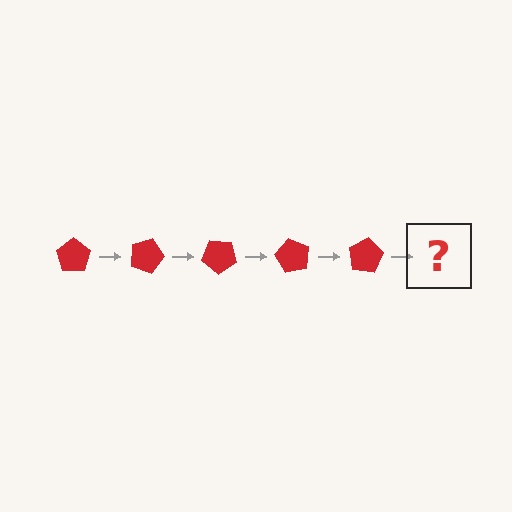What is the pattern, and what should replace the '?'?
The pattern is that the pentagon rotates 20 degrees each step. The '?' should be a red pentagon rotated 100 degrees.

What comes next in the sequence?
The next element should be a red pentagon rotated 100 degrees.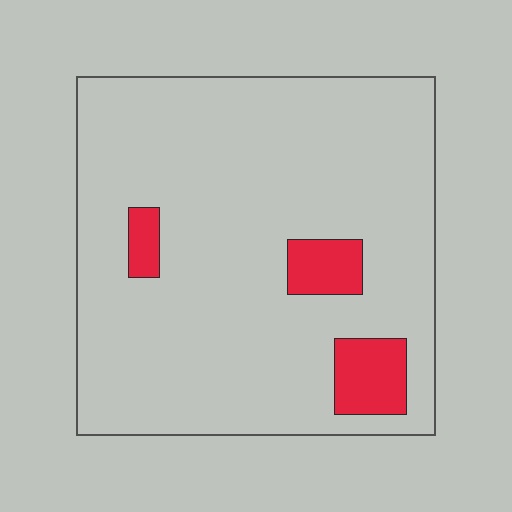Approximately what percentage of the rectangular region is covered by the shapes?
Approximately 10%.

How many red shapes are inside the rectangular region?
3.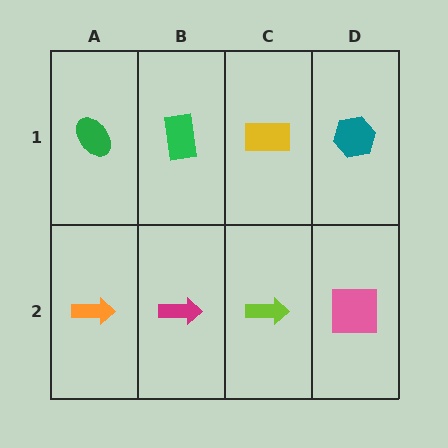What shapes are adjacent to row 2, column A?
A green ellipse (row 1, column A), a magenta arrow (row 2, column B).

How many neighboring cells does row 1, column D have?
2.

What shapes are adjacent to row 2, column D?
A teal hexagon (row 1, column D), a lime arrow (row 2, column C).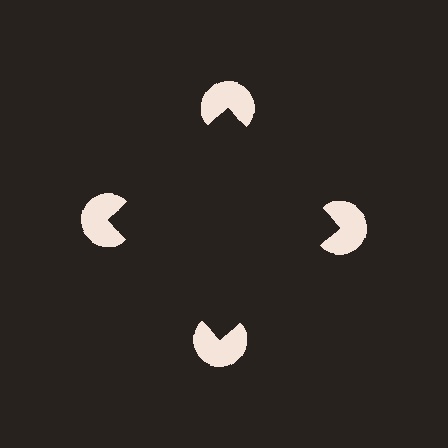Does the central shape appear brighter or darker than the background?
It typically appears slightly darker than the background, even though no actual brightness change is drawn.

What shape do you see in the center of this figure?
An illusory square — its edges are inferred from the aligned wedge cuts in the pac-man discs, not physically drawn.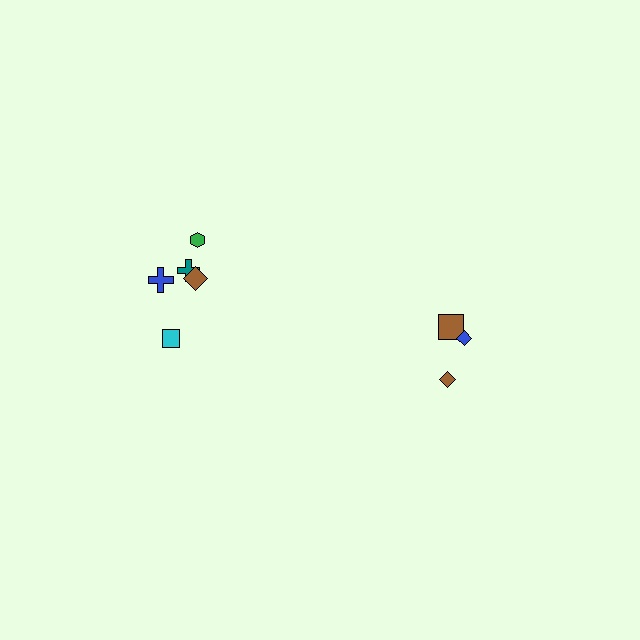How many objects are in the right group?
There are 3 objects.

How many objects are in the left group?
There are 5 objects.